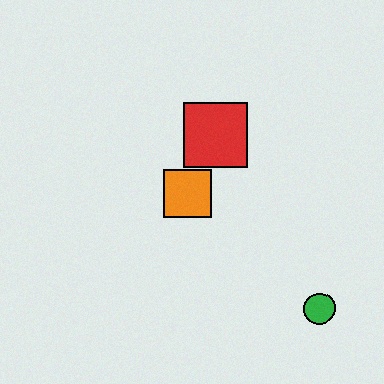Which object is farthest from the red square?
The green circle is farthest from the red square.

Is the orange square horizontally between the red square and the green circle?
No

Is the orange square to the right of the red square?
No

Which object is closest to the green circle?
The orange square is closest to the green circle.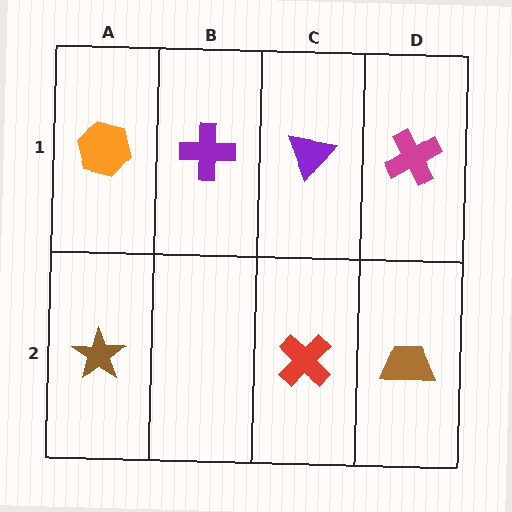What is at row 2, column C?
A red cross.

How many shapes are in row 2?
3 shapes.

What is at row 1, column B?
A purple cross.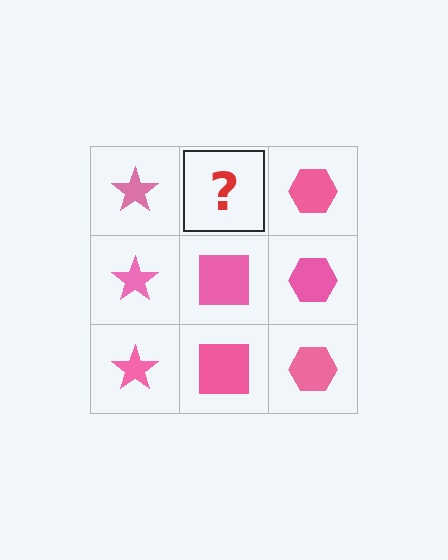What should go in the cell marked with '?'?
The missing cell should contain a pink square.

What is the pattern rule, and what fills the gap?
The rule is that each column has a consistent shape. The gap should be filled with a pink square.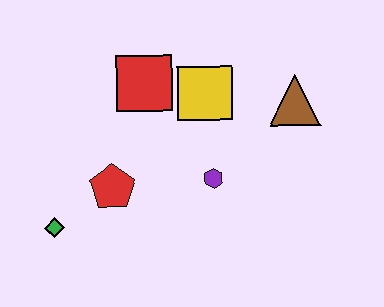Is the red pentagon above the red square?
No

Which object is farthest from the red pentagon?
The brown triangle is farthest from the red pentagon.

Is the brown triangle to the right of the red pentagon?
Yes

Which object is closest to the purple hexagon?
The yellow square is closest to the purple hexagon.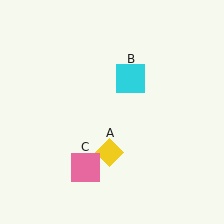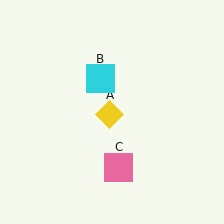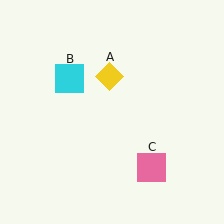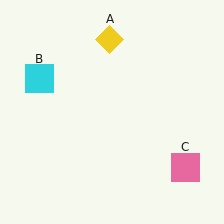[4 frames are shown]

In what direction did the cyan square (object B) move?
The cyan square (object B) moved left.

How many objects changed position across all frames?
3 objects changed position: yellow diamond (object A), cyan square (object B), pink square (object C).